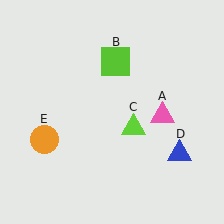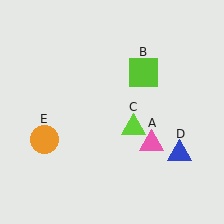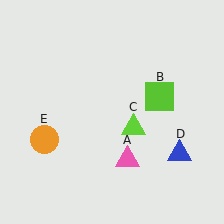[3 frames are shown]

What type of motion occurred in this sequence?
The pink triangle (object A), lime square (object B) rotated clockwise around the center of the scene.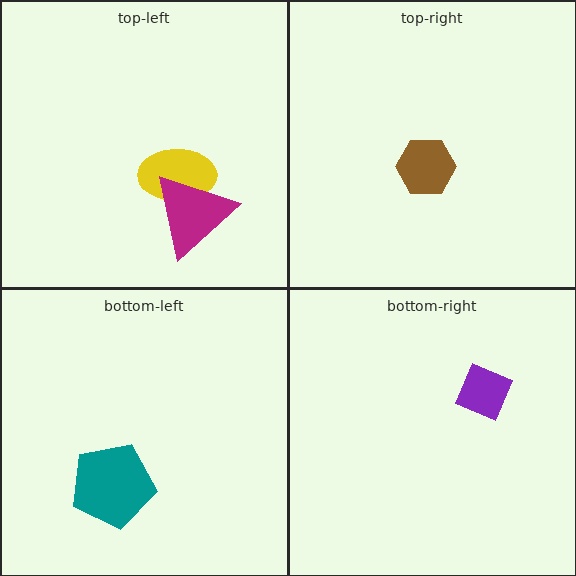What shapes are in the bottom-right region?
The purple diamond.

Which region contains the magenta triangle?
The top-left region.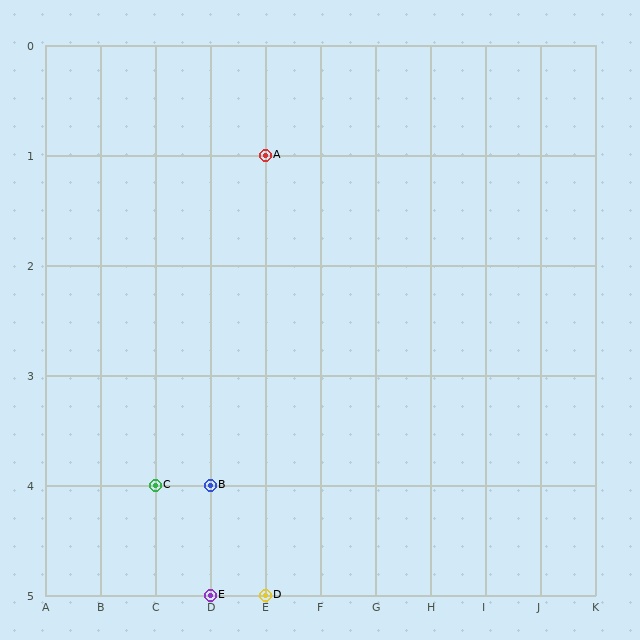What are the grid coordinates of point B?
Point B is at grid coordinates (D, 4).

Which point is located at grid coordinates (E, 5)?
Point D is at (E, 5).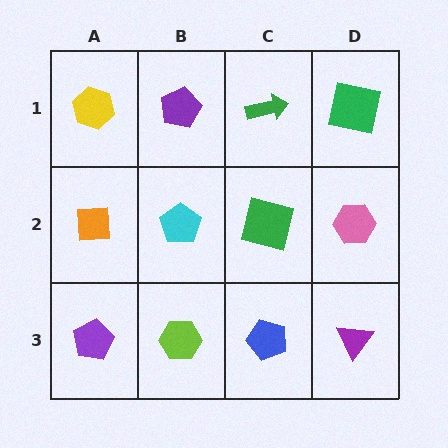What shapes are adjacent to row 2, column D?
A green square (row 1, column D), a purple triangle (row 3, column D), a green square (row 2, column C).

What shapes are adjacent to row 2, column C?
A green arrow (row 1, column C), a blue pentagon (row 3, column C), a cyan pentagon (row 2, column B), a pink hexagon (row 2, column D).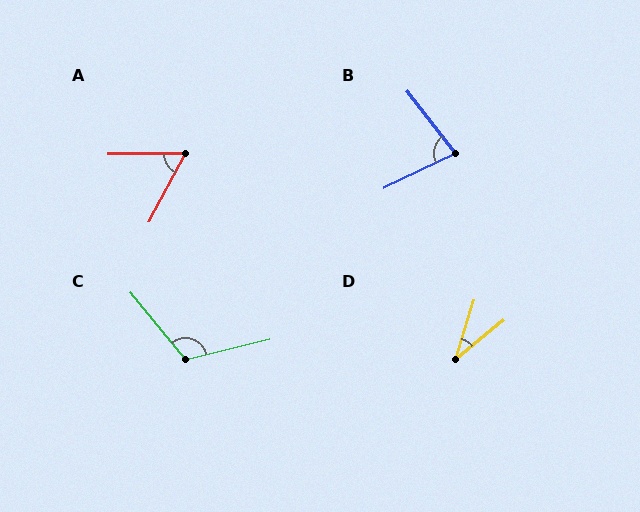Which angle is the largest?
C, at approximately 116 degrees.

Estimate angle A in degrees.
Approximately 62 degrees.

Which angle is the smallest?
D, at approximately 34 degrees.